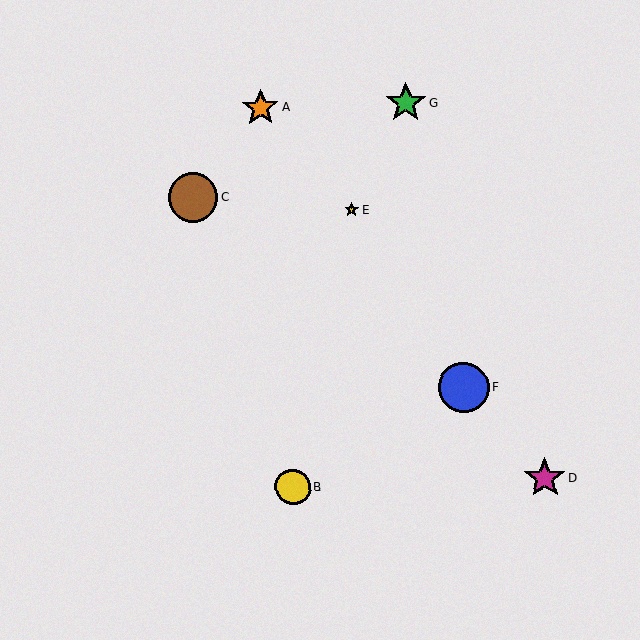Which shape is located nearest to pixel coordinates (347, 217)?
The yellow star (labeled E) at (352, 209) is nearest to that location.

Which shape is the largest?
The blue circle (labeled F) is the largest.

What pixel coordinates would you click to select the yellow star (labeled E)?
Click at (352, 209) to select the yellow star E.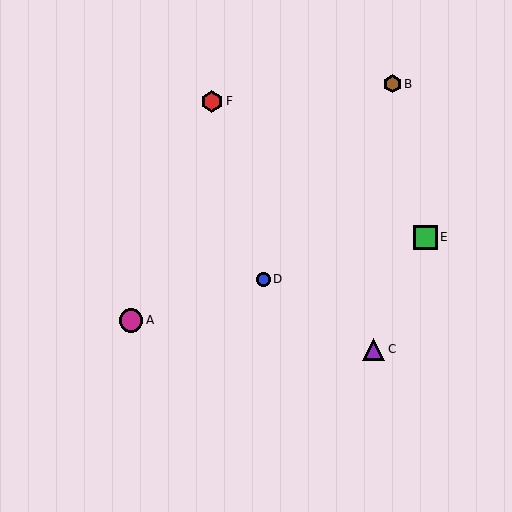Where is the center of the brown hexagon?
The center of the brown hexagon is at (393, 84).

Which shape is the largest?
The green square (labeled E) is the largest.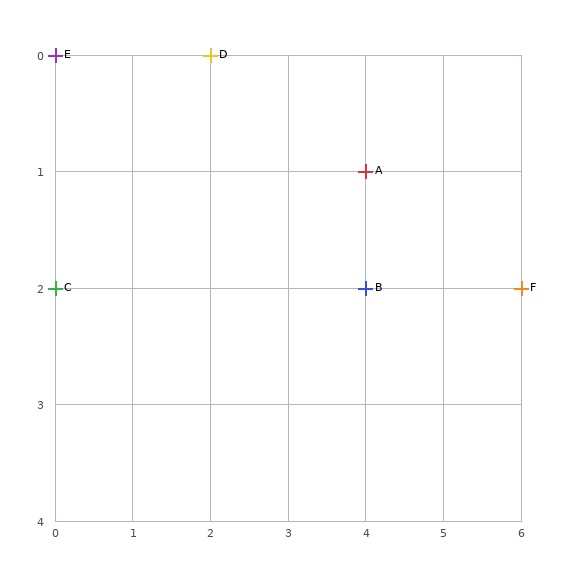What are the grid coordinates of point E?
Point E is at grid coordinates (0, 0).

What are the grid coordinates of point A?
Point A is at grid coordinates (4, 1).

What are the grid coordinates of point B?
Point B is at grid coordinates (4, 2).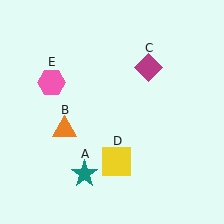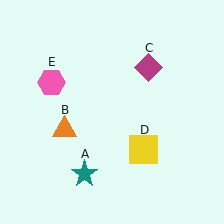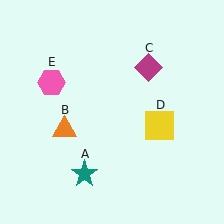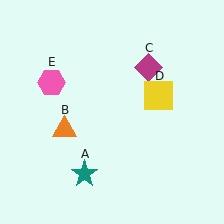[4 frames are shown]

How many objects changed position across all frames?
1 object changed position: yellow square (object D).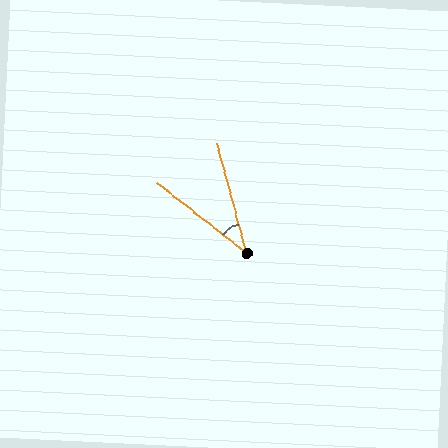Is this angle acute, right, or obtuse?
It is acute.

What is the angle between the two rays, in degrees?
Approximately 37 degrees.